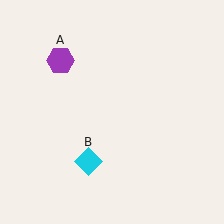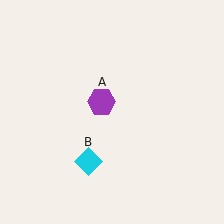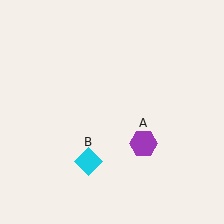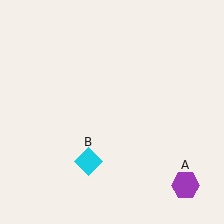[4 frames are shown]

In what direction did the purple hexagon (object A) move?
The purple hexagon (object A) moved down and to the right.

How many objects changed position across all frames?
1 object changed position: purple hexagon (object A).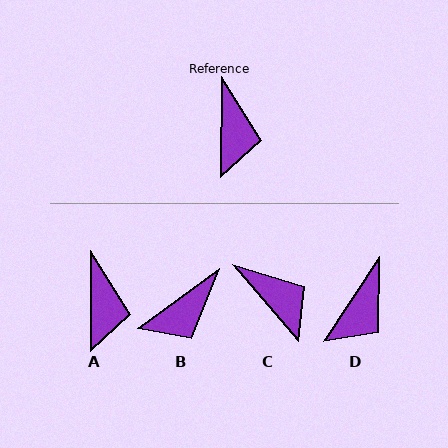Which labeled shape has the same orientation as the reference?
A.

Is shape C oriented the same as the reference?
No, it is off by about 41 degrees.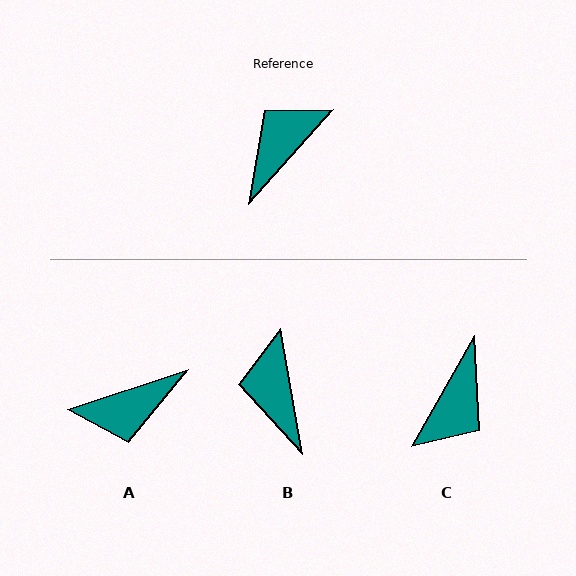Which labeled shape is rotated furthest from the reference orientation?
C, about 168 degrees away.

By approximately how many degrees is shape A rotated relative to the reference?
Approximately 150 degrees counter-clockwise.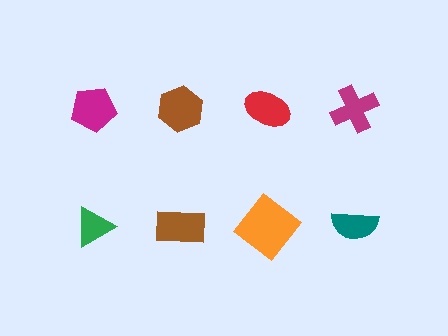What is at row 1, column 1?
A magenta pentagon.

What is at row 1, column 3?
A red ellipse.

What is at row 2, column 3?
An orange diamond.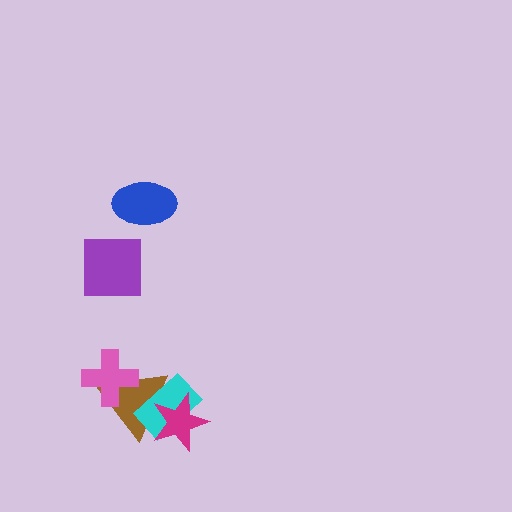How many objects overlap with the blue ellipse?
0 objects overlap with the blue ellipse.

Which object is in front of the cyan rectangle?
The magenta star is in front of the cyan rectangle.